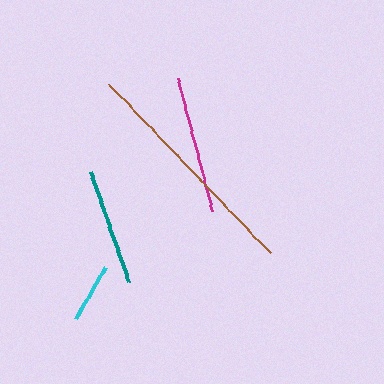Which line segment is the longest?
The brown line is the longest at approximately 233 pixels.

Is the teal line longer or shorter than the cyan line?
The teal line is longer than the cyan line.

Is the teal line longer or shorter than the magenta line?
The magenta line is longer than the teal line.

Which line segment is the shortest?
The cyan line is the shortest at approximately 60 pixels.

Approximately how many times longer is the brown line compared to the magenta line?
The brown line is approximately 1.7 times the length of the magenta line.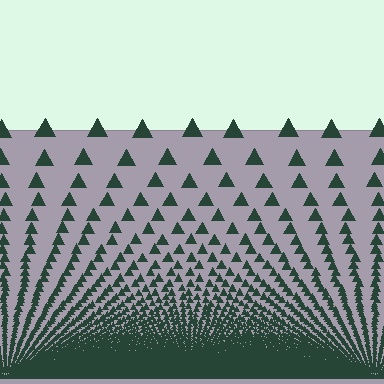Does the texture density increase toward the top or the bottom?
Density increases toward the bottom.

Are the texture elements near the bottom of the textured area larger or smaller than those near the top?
Smaller. The gradient is inverted — elements near the bottom are smaller and denser.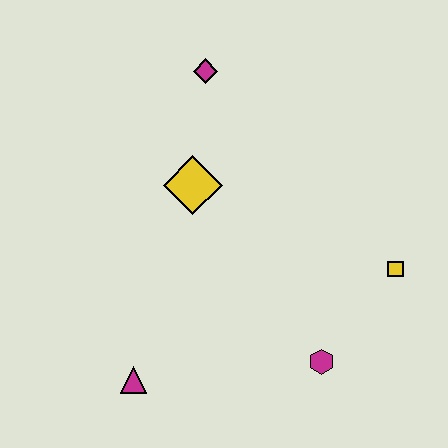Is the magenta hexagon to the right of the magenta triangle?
Yes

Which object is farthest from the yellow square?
The magenta triangle is farthest from the yellow square.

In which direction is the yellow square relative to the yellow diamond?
The yellow square is to the right of the yellow diamond.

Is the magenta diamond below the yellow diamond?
No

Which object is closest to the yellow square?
The magenta hexagon is closest to the yellow square.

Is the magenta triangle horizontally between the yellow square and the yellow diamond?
No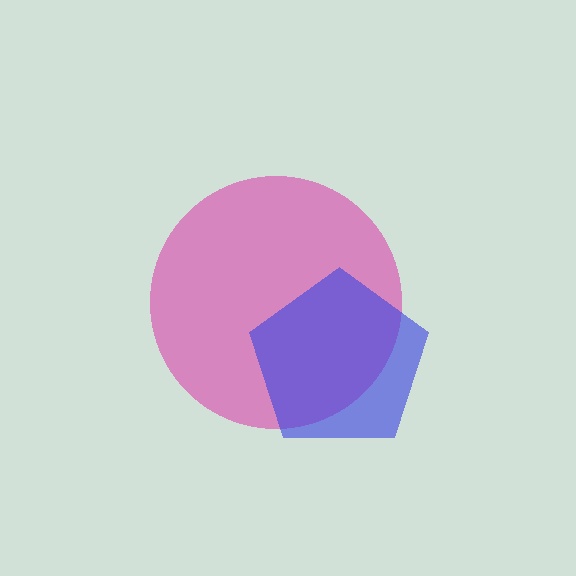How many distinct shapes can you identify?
There are 2 distinct shapes: a pink circle, a blue pentagon.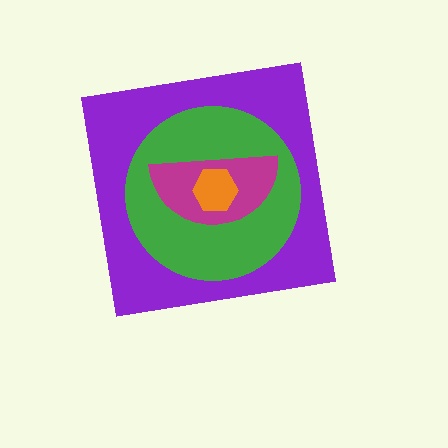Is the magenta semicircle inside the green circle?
Yes.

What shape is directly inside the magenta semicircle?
The orange hexagon.